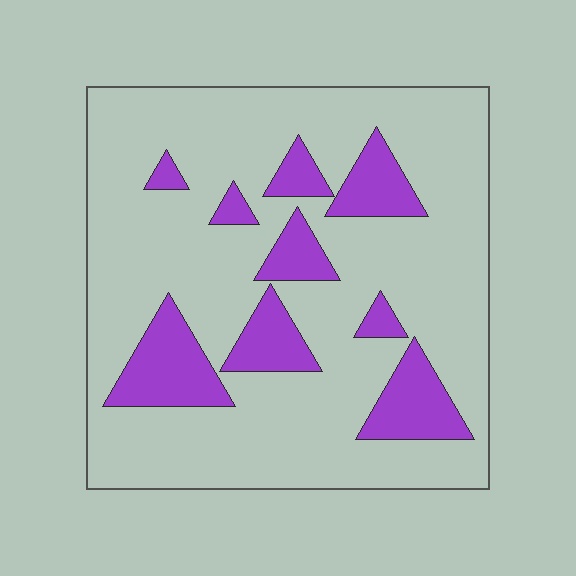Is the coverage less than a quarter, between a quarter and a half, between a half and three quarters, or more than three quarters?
Less than a quarter.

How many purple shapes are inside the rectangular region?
9.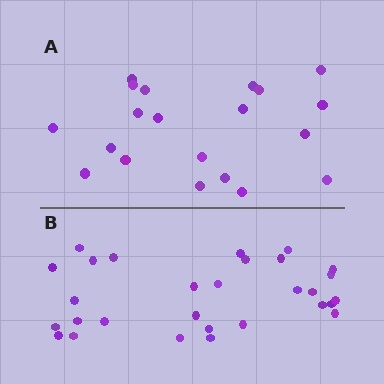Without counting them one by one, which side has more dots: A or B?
Region B (the bottom region) has more dots.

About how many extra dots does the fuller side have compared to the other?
Region B has roughly 8 or so more dots than region A.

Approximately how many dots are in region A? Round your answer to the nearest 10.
About 20 dots.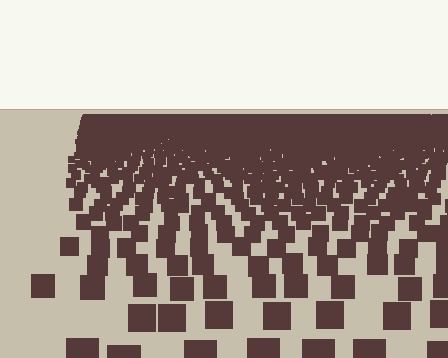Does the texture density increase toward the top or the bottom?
Density increases toward the top.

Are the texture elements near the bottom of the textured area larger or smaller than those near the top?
Larger. Near the bottom, elements are closer to the viewer and appear at a bigger on-screen size.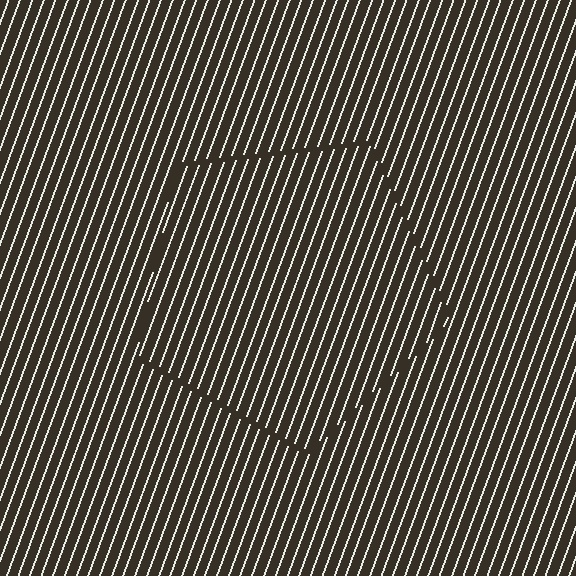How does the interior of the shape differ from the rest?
The interior of the shape contains the same grating, shifted by half a period — the contour is defined by the phase discontinuity where line-ends from the inner and outer gratings abut.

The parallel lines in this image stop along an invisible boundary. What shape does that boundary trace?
An illusory pentagon. The interior of the shape contains the same grating, shifted by half a period — the contour is defined by the phase discontinuity where line-ends from the inner and outer gratings abut.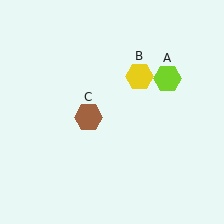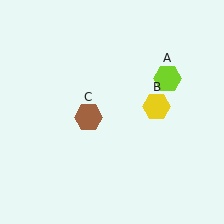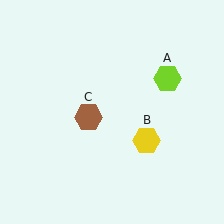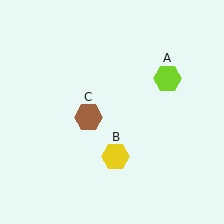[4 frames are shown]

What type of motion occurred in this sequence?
The yellow hexagon (object B) rotated clockwise around the center of the scene.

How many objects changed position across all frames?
1 object changed position: yellow hexagon (object B).